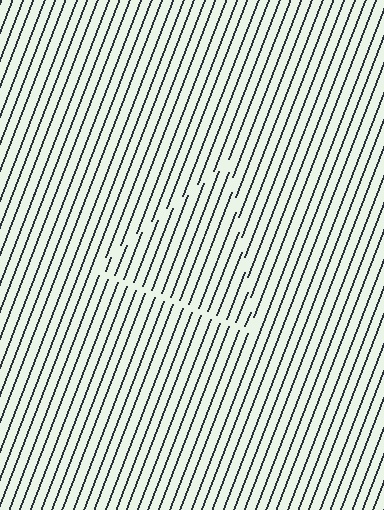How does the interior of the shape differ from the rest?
The interior of the shape contains the same grating, shifted by half a period — the contour is defined by the phase discontinuity where line-ends from the inner and outer gratings abut.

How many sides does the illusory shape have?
3 sides — the line-ends trace a triangle.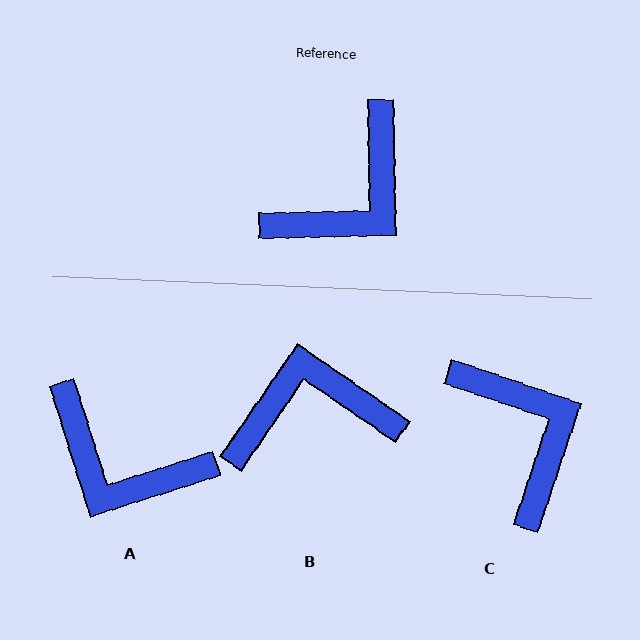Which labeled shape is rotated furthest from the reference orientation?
B, about 144 degrees away.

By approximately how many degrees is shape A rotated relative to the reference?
Approximately 74 degrees clockwise.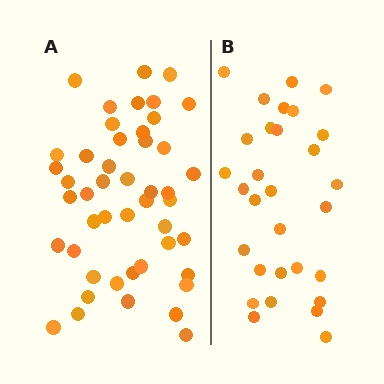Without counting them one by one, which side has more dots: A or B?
Region A (the left region) has more dots.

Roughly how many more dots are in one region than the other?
Region A has approximately 15 more dots than region B.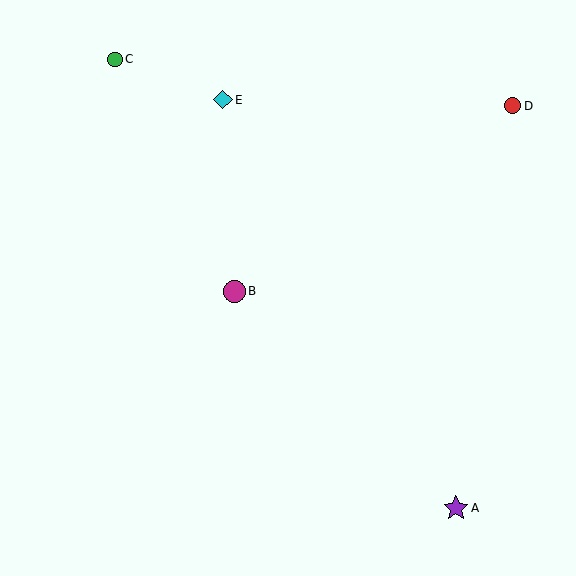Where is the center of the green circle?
The center of the green circle is at (115, 59).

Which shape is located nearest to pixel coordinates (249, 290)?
The magenta circle (labeled B) at (234, 292) is nearest to that location.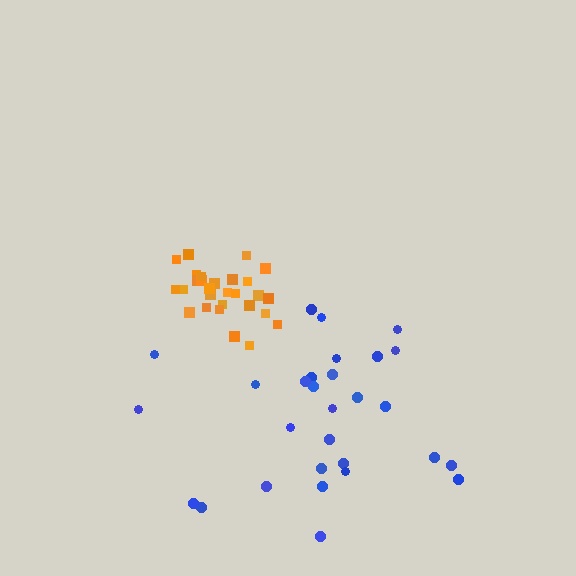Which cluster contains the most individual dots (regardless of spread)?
Blue (29).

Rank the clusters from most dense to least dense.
orange, blue.